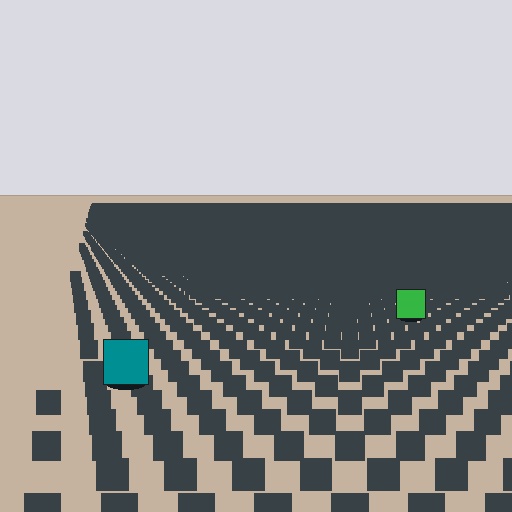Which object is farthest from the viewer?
The green square is farthest from the viewer. It appears smaller and the ground texture around it is denser.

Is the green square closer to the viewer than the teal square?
No. The teal square is closer — you can tell from the texture gradient: the ground texture is coarser near it.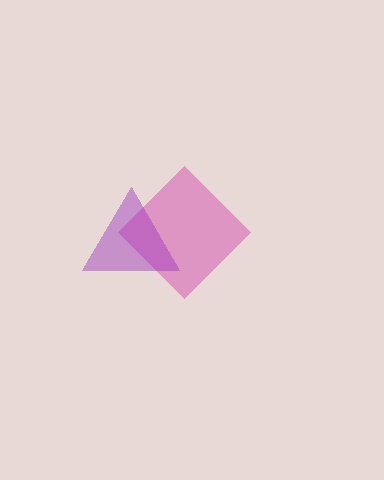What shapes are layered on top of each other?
The layered shapes are: a pink diamond, a purple triangle.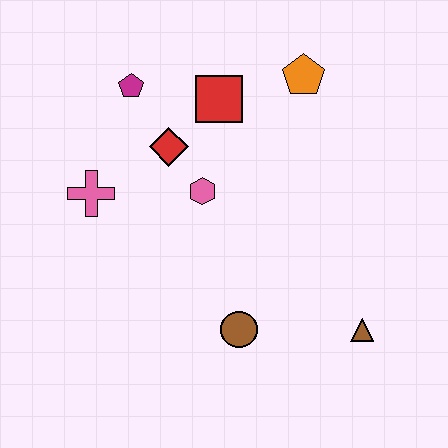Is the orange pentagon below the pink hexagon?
No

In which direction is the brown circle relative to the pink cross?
The brown circle is to the right of the pink cross.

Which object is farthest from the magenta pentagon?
The brown triangle is farthest from the magenta pentagon.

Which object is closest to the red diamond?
The pink hexagon is closest to the red diamond.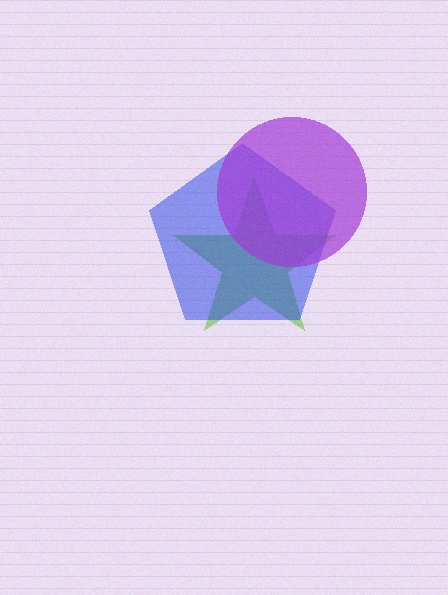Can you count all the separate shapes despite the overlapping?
Yes, there are 3 separate shapes.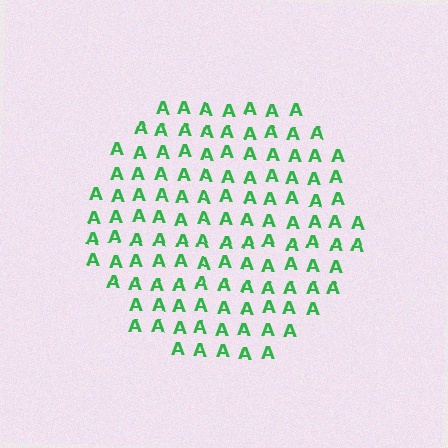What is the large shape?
The large shape is a circle.